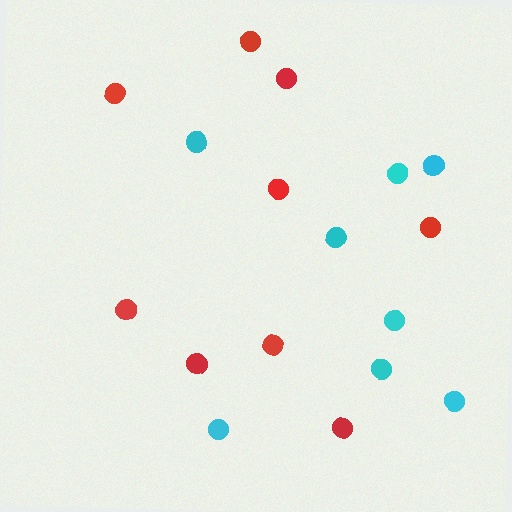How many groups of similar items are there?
There are 2 groups: one group of red circles (9) and one group of cyan circles (8).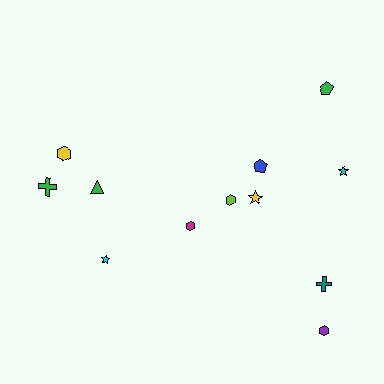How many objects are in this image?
There are 12 objects.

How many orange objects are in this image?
There are no orange objects.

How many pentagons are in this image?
There are 2 pentagons.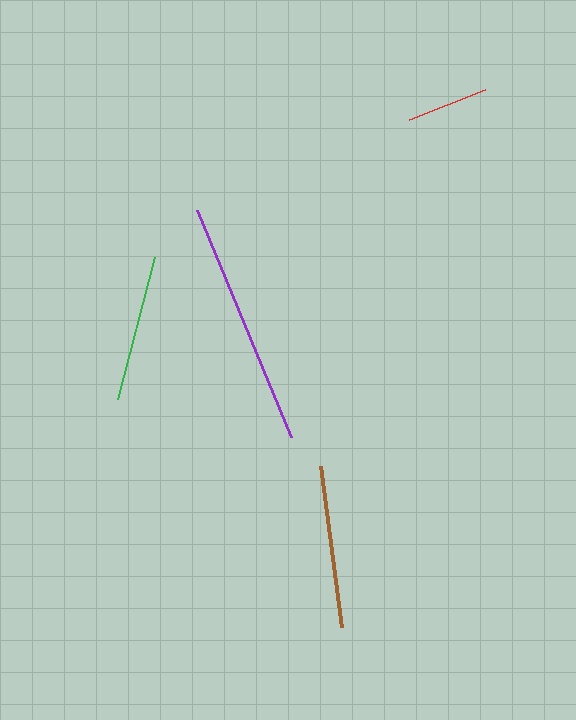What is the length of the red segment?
The red segment is approximately 82 pixels long.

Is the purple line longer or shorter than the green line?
The purple line is longer than the green line.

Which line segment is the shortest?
The red line is the shortest at approximately 82 pixels.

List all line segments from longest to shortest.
From longest to shortest: purple, brown, green, red.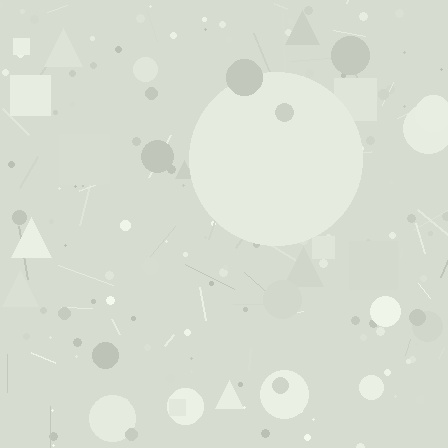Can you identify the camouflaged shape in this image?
The camouflaged shape is a circle.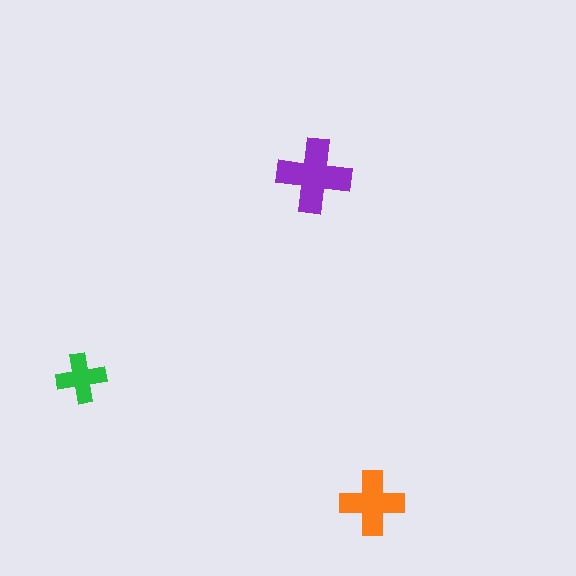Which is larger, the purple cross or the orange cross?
The purple one.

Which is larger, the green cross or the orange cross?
The orange one.